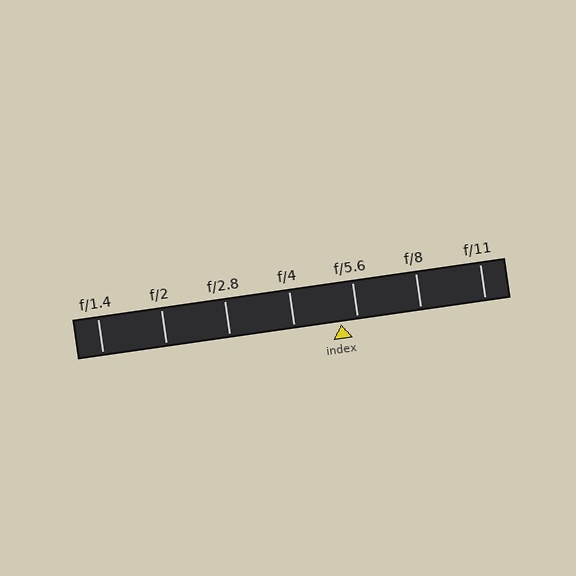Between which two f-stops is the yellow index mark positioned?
The index mark is between f/4 and f/5.6.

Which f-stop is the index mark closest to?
The index mark is closest to f/5.6.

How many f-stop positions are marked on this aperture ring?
There are 7 f-stop positions marked.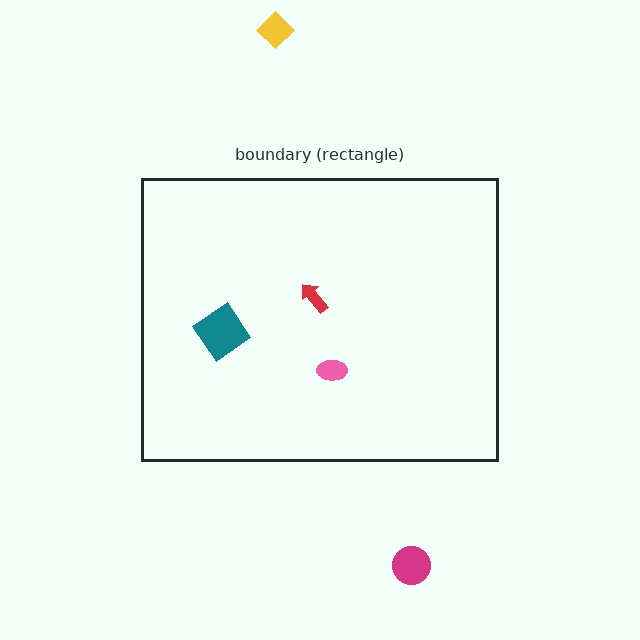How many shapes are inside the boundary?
3 inside, 2 outside.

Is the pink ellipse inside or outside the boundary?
Inside.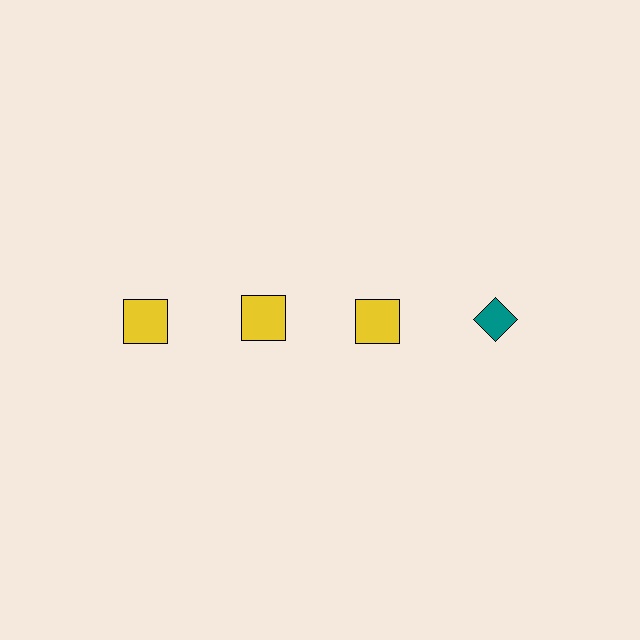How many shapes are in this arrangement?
There are 4 shapes arranged in a grid pattern.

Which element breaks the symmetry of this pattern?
The teal diamond in the top row, second from right column breaks the symmetry. All other shapes are yellow squares.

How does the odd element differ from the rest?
It differs in both color (teal instead of yellow) and shape (diamond instead of square).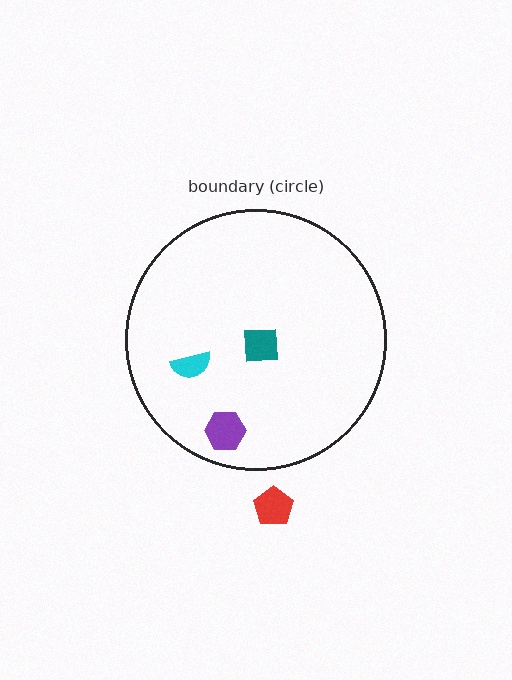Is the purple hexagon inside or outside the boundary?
Inside.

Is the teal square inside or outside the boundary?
Inside.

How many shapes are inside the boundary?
3 inside, 1 outside.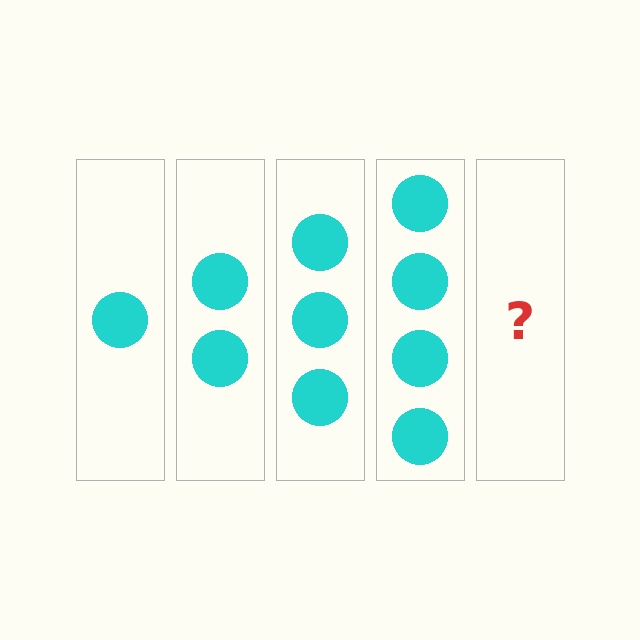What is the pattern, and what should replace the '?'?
The pattern is that each step adds one more circle. The '?' should be 5 circles.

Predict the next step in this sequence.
The next step is 5 circles.